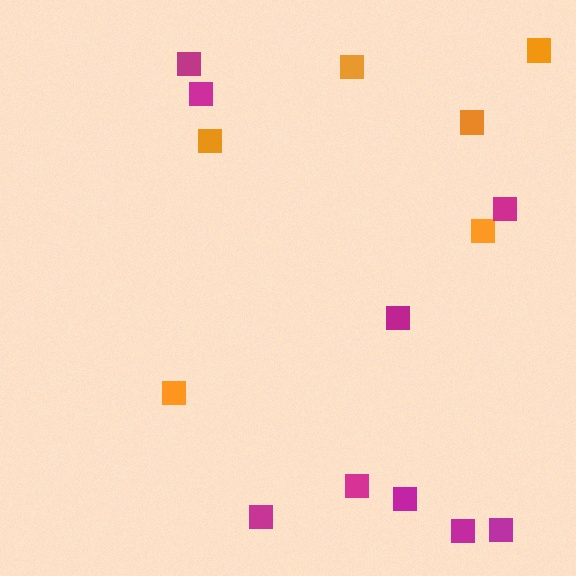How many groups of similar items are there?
There are 2 groups: one group of orange squares (6) and one group of magenta squares (9).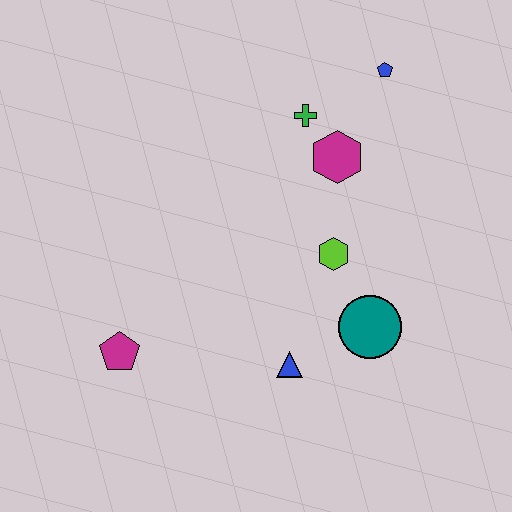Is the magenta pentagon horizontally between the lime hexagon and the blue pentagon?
No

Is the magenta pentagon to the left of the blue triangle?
Yes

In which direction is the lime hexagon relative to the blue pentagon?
The lime hexagon is below the blue pentagon.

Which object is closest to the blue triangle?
The teal circle is closest to the blue triangle.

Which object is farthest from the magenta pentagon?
The blue pentagon is farthest from the magenta pentagon.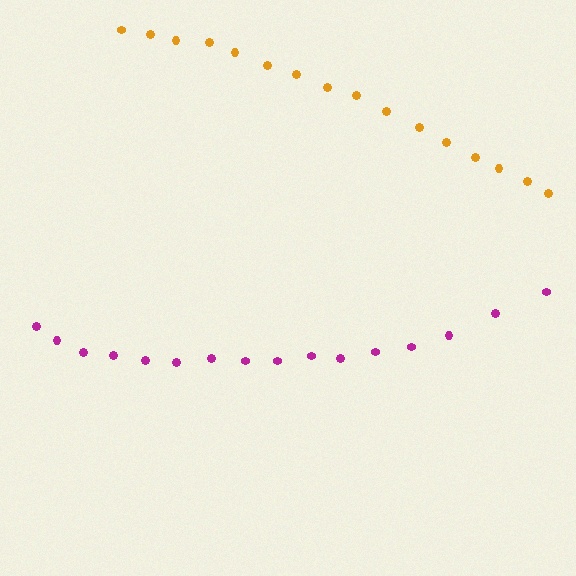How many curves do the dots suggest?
There are 2 distinct paths.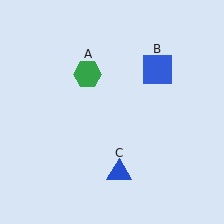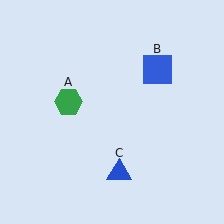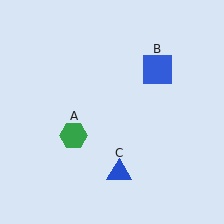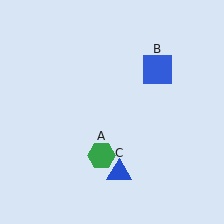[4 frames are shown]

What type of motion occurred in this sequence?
The green hexagon (object A) rotated counterclockwise around the center of the scene.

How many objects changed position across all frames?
1 object changed position: green hexagon (object A).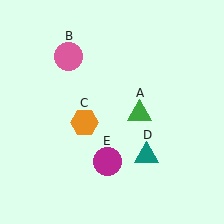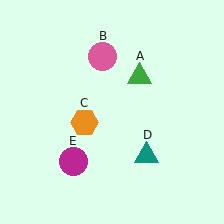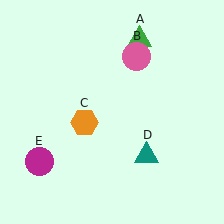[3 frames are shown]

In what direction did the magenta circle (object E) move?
The magenta circle (object E) moved left.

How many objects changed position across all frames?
3 objects changed position: green triangle (object A), pink circle (object B), magenta circle (object E).